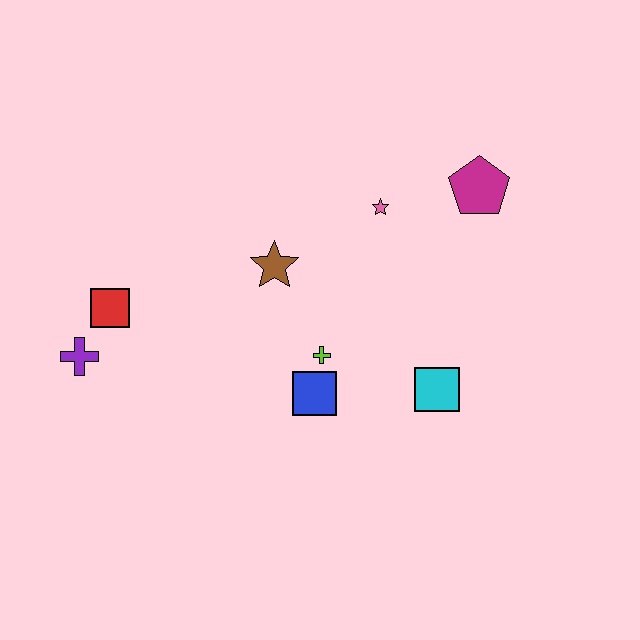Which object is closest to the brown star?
The lime cross is closest to the brown star.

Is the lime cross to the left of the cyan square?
Yes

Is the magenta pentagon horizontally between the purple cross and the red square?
No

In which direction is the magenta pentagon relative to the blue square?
The magenta pentagon is above the blue square.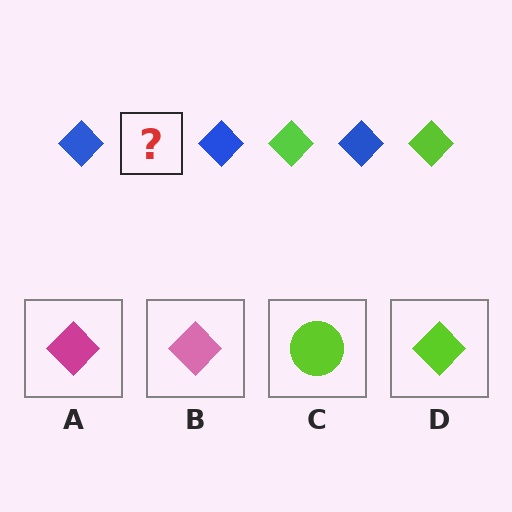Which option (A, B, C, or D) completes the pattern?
D.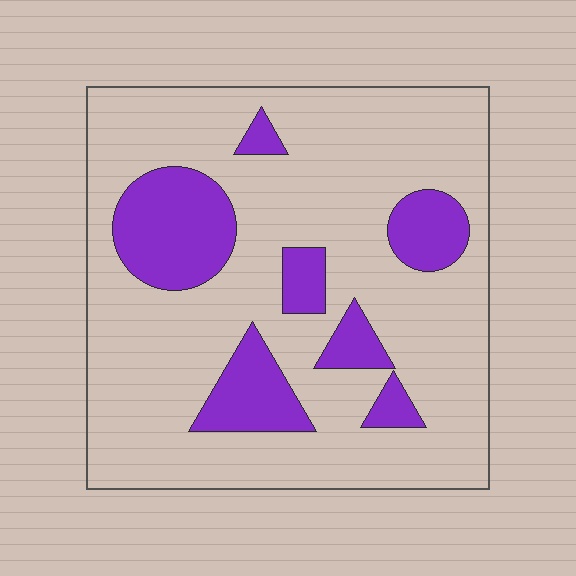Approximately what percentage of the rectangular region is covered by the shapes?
Approximately 20%.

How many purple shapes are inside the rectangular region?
7.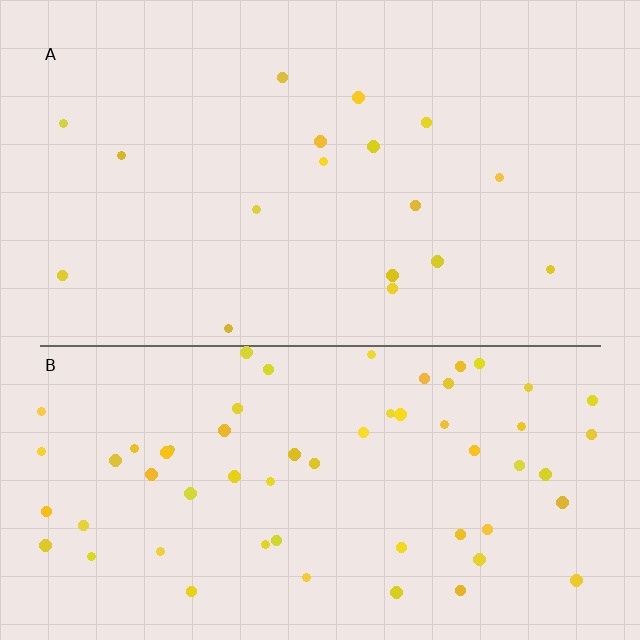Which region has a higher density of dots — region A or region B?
B (the bottom).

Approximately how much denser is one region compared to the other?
Approximately 3.5× — region B over region A.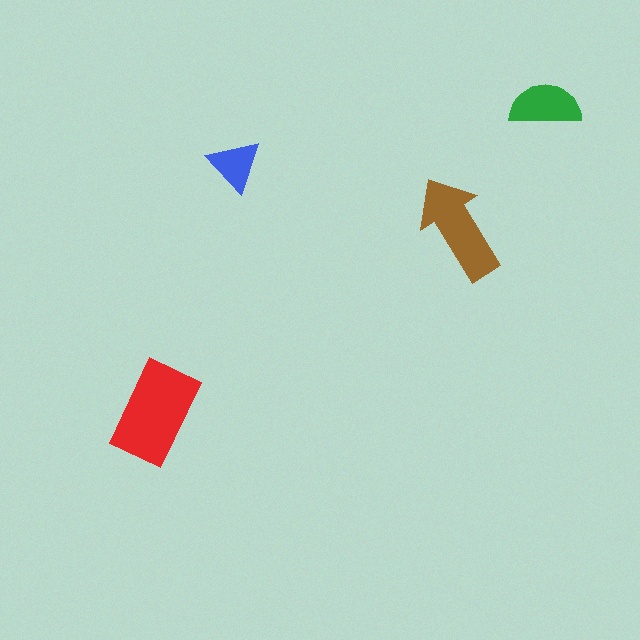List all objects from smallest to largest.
The blue triangle, the green semicircle, the brown arrow, the red rectangle.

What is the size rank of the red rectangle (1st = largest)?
1st.